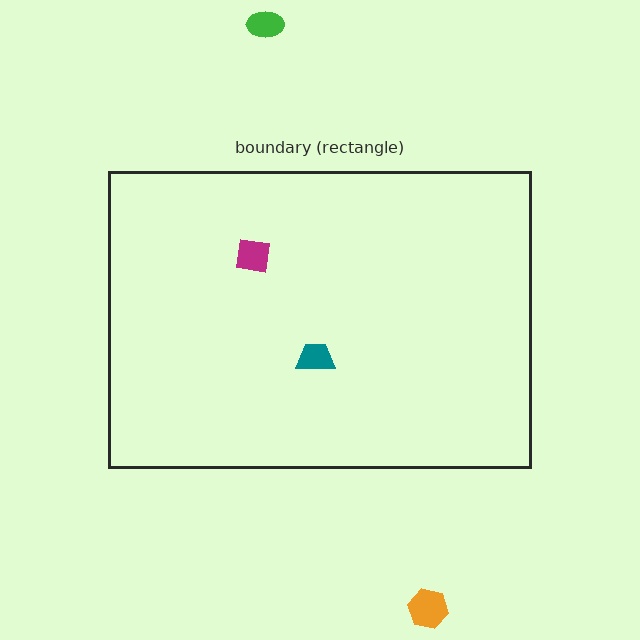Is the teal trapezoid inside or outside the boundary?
Inside.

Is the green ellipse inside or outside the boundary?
Outside.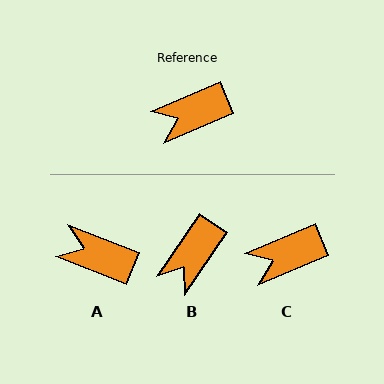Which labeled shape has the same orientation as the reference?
C.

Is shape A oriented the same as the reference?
No, it is off by about 44 degrees.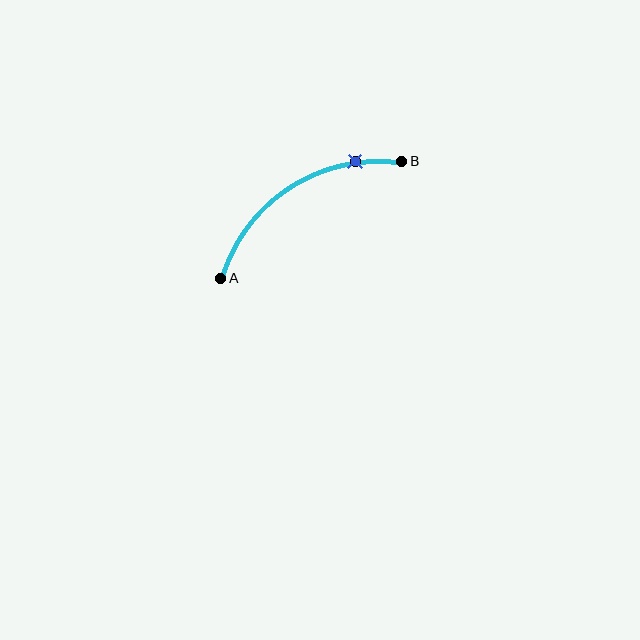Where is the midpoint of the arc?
The arc midpoint is the point on the curve farthest from the straight line joining A and B. It sits above that line.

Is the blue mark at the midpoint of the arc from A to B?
No. The blue mark lies on the arc but is closer to endpoint B. The arc midpoint would be at the point on the curve equidistant along the arc from both A and B.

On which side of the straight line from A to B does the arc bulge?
The arc bulges above the straight line connecting A and B.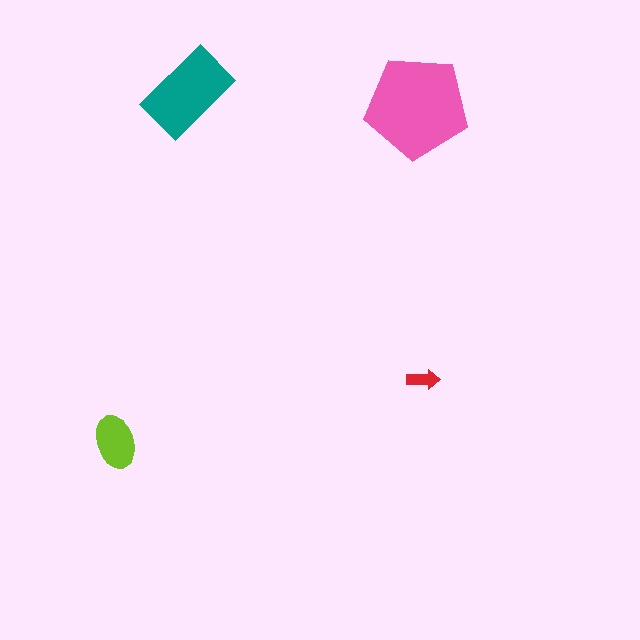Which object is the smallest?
The red arrow.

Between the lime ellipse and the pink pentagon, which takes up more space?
The pink pentagon.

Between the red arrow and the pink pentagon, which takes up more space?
The pink pentagon.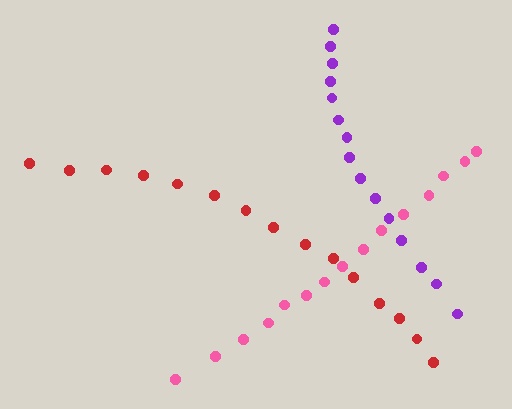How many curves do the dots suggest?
There are 3 distinct paths.